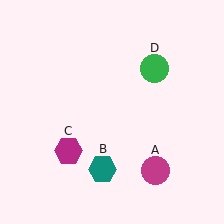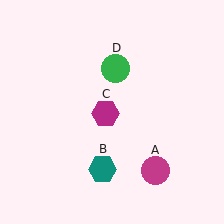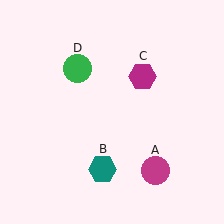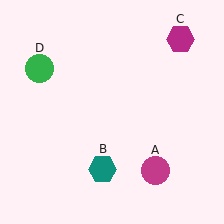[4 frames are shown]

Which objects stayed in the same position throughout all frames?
Magenta circle (object A) and teal hexagon (object B) remained stationary.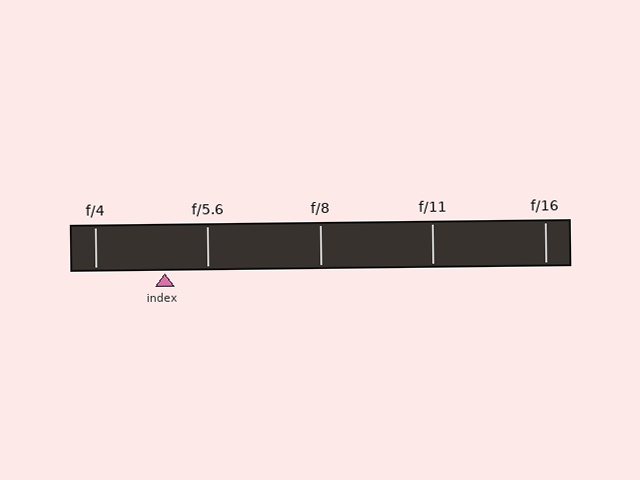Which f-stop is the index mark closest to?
The index mark is closest to f/5.6.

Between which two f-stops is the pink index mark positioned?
The index mark is between f/4 and f/5.6.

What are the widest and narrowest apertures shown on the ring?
The widest aperture shown is f/4 and the narrowest is f/16.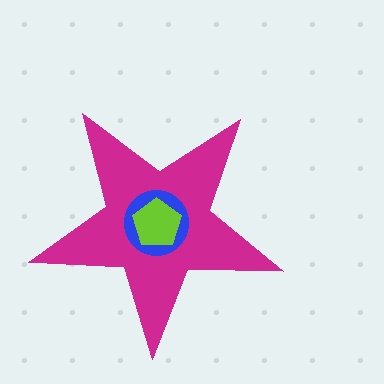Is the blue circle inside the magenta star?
Yes.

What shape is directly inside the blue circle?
The lime pentagon.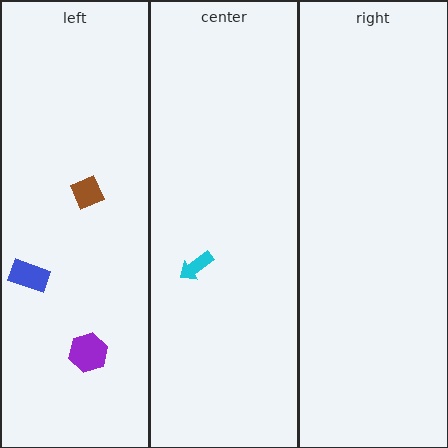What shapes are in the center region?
The cyan arrow.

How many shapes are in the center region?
1.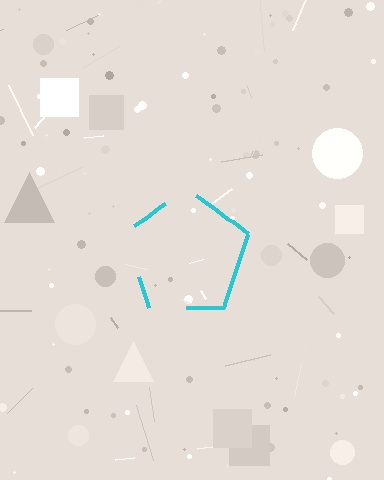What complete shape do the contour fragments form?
The contour fragments form a pentagon.